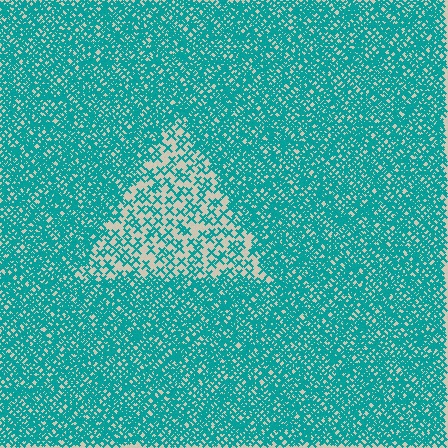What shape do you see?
I see a triangle.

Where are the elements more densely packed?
The elements are more densely packed outside the triangle boundary.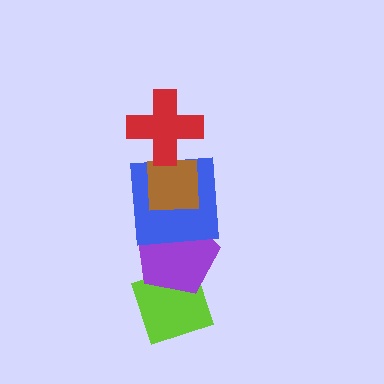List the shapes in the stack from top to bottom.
From top to bottom: the red cross, the brown square, the blue square, the purple pentagon, the lime diamond.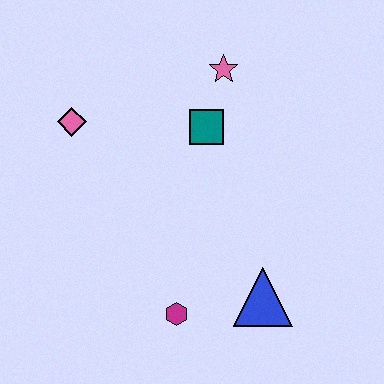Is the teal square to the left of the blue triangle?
Yes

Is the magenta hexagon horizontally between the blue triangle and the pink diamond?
Yes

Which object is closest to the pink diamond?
The teal square is closest to the pink diamond.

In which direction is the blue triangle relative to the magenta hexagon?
The blue triangle is to the right of the magenta hexagon.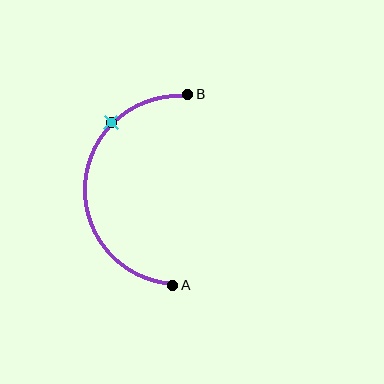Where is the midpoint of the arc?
The arc midpoint is the point on the curve farthest from the straight line joining A and B. It sits to the left of that line.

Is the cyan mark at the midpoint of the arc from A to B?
No. The cyan mark lies on the arc but is closer to endpoint B. The arc midpoint would be at the point on the curve equidistant along the arc from both A and B.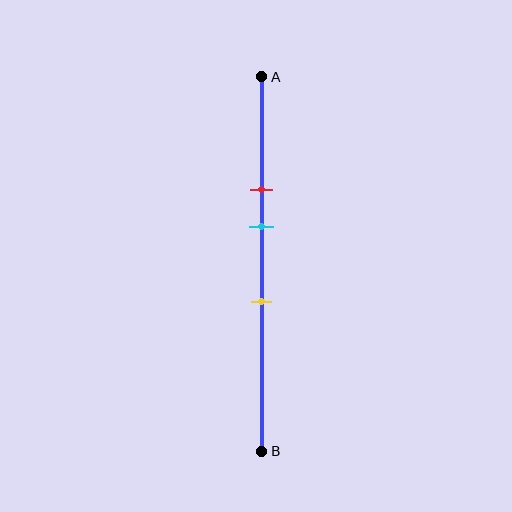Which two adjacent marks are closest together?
The red and cyan marks are the closest adjacent pair.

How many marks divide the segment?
There are 3 marks dividing the segment.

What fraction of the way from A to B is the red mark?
The red mark is approximately 30% (0.3) of the way from A to B.